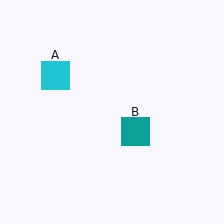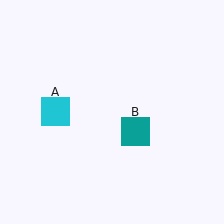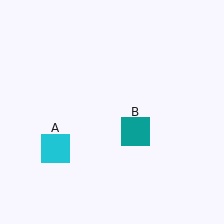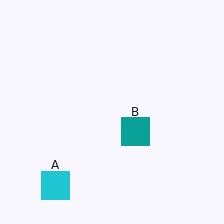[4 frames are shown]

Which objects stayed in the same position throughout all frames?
Teal square (object B) remained stationary.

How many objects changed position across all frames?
1 object changed position: cyan square (object A).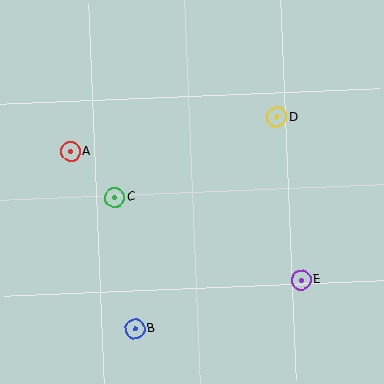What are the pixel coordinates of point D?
Point D is at (277, 117).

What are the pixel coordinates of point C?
Point C is at (115, 197).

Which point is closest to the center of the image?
Point C at (115, 197) is closest to the center.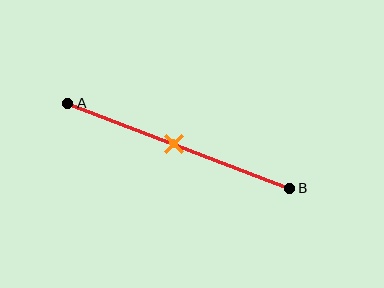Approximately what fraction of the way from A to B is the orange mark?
The orange mark is approximately 50% of the way from A to B.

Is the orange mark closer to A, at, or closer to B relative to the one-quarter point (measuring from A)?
The orange mark is closer to point B than the one-quarter point of segment AB.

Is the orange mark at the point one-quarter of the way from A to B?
No, the mark is at about 50% from A, not at the 25% one-quarter point.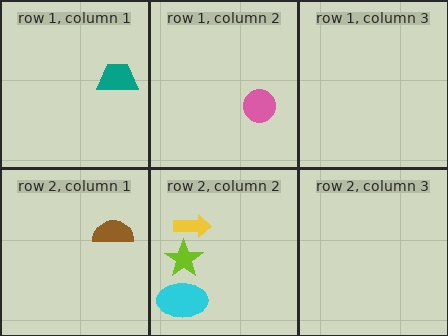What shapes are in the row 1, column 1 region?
The teal trapezoid.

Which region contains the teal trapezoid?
The row 1, column 1 region.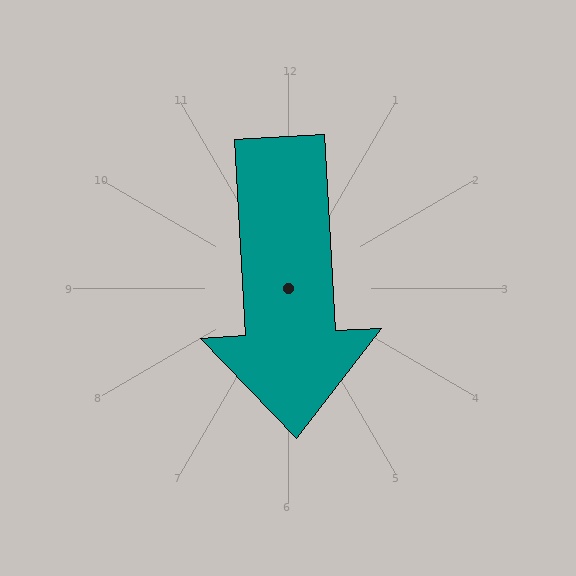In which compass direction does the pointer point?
South.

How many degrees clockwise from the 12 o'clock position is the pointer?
Approximately 177 degrees.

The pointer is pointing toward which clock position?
Roughly 6 o'clock.